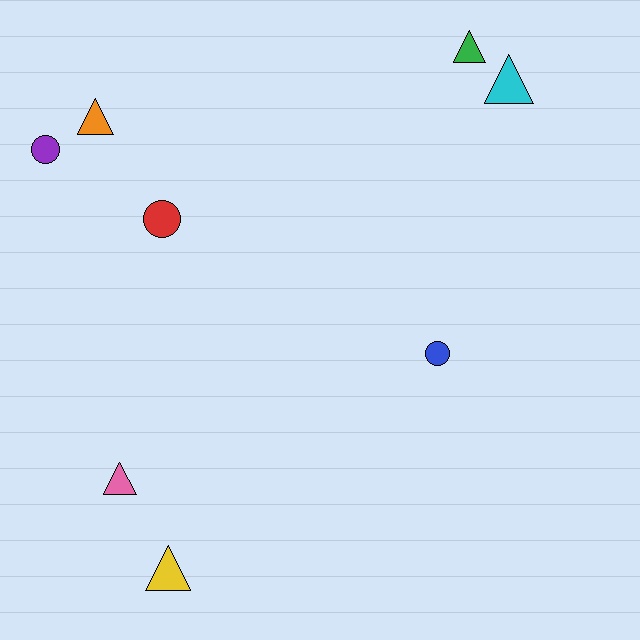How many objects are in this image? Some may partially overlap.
There are 8 objects.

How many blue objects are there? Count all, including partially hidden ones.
There is 1 blue object.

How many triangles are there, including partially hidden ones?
There are 5 triangles.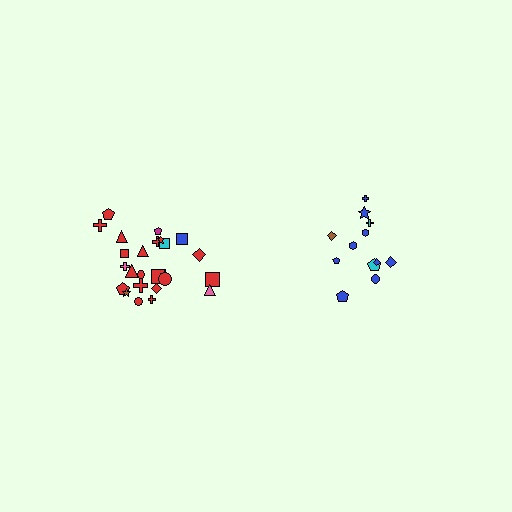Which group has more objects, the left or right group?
The left group.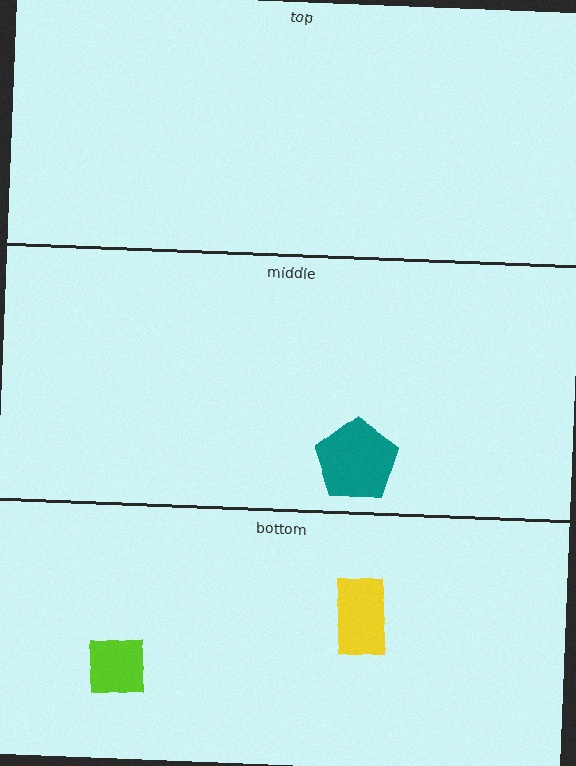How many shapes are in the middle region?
1.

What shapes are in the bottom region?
The yellow rectangle, the lime square.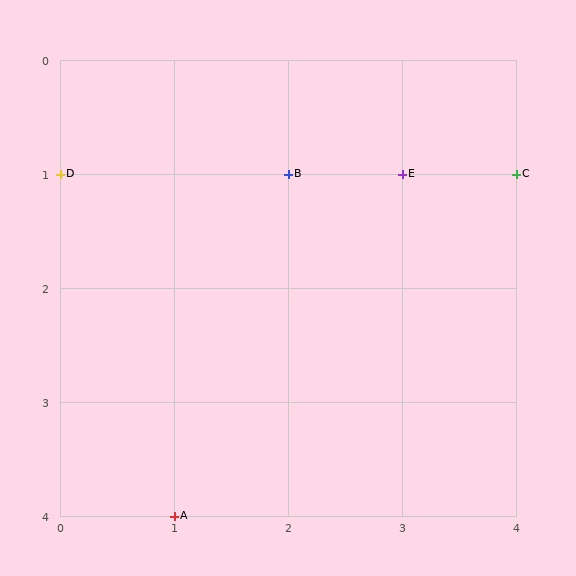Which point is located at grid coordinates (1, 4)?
Point A is at (1, 4).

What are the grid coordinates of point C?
Point C is at grid coordinates (4, 1).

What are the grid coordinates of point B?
Point B is at grid coordinates (2, 1).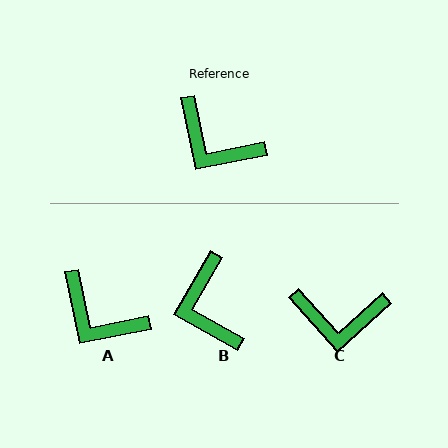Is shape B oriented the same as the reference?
No, it is off by about 41 degrees.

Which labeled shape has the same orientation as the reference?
A.